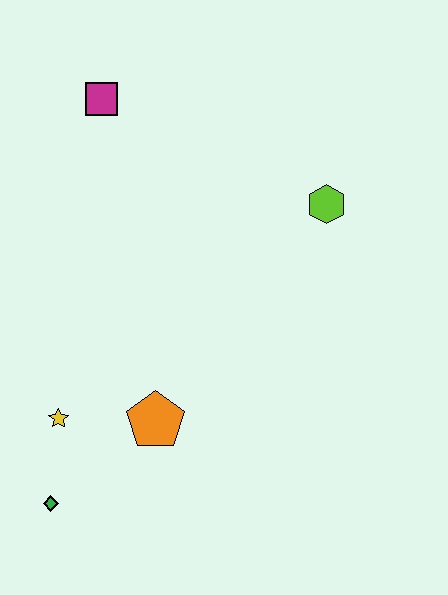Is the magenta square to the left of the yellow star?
No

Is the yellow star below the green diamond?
No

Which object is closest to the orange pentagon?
The yellow star is closest to the orange pentagon.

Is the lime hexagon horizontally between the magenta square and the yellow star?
No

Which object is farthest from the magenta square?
The green diamond is farthest from the magenta square.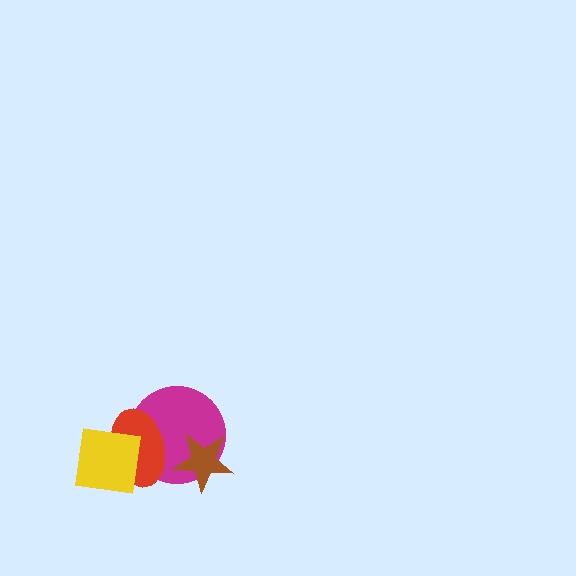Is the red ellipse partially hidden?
Yes, it is partially covered by another shape.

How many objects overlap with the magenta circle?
2 objects overlap with the magenta circle.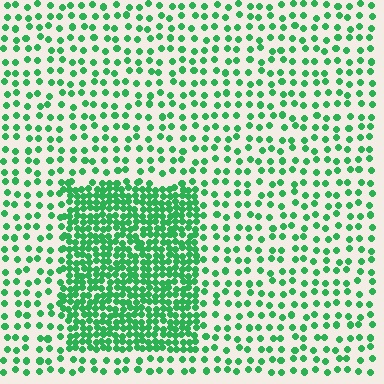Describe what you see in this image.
The image contains small green elements arranged at two different densities. A rectangle-shaped region is visible where the elements are more densely packed than the surrounding area.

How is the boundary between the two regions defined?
The boundary is defined by a change in element density (approximately 2.8x ratio). All elements are the same color, size, and shape.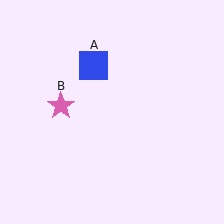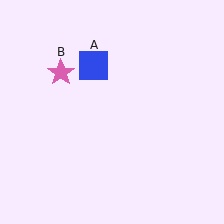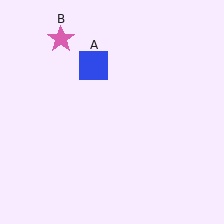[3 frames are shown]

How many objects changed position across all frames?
1 object changed position: pink star (object B).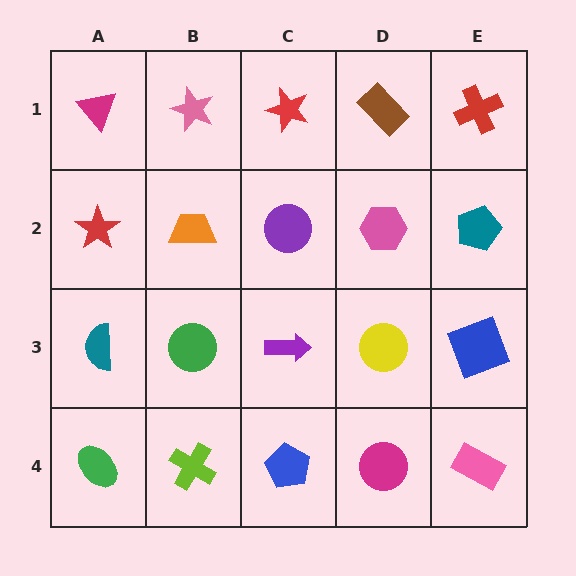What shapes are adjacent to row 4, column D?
A yellow circle (row 3, column D), a blue pentagon (row 4, column C), a pink rectangle (row 4, column E).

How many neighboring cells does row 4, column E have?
2.